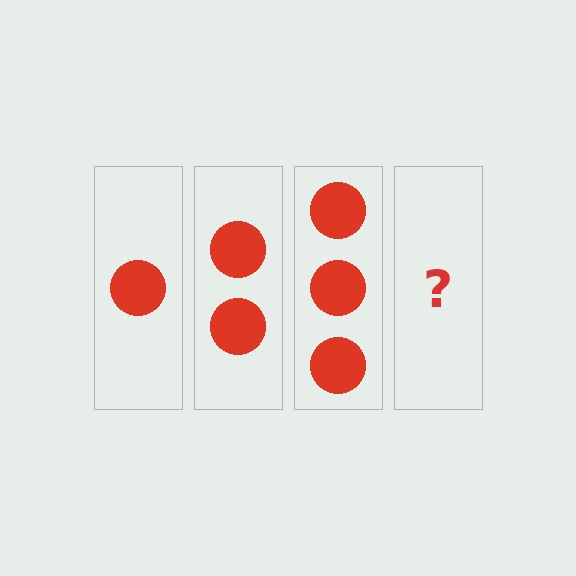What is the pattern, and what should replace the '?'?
The pattern is that each step adds one more circle. The '?' should be 4 circles.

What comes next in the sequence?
The next element should be 4 circles.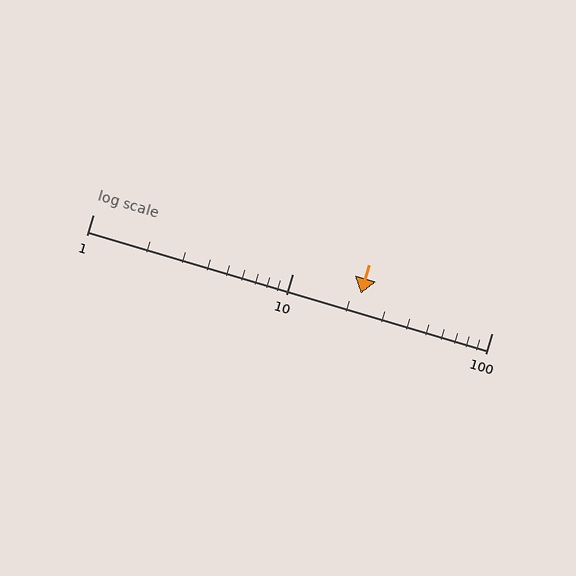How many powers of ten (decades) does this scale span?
The scale spans 2 decades, from 1 to 100.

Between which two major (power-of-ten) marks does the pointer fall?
The pointer is between 10 and 100.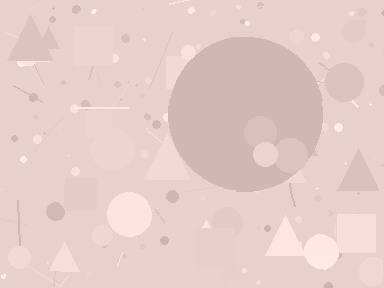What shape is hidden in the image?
A circle is hidden in the image.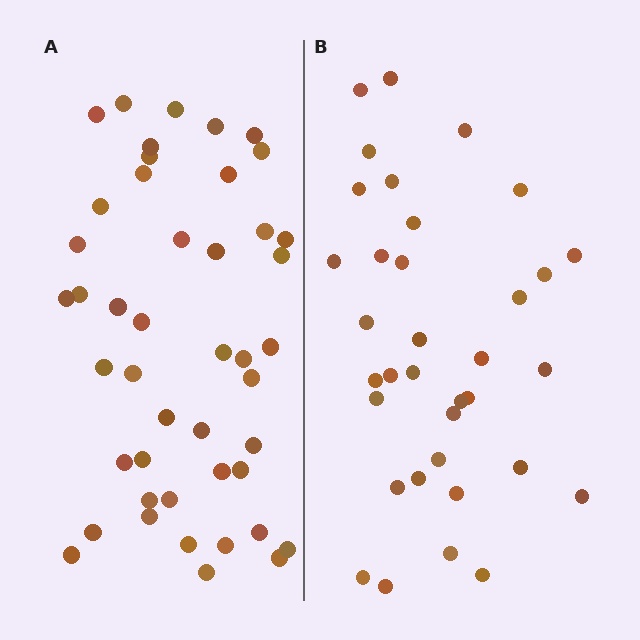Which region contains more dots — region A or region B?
Region A (the left region) has more dots.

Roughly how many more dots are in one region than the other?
Region A has roughly 10 or so more dots than region B.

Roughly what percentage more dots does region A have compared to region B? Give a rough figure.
About 30% more.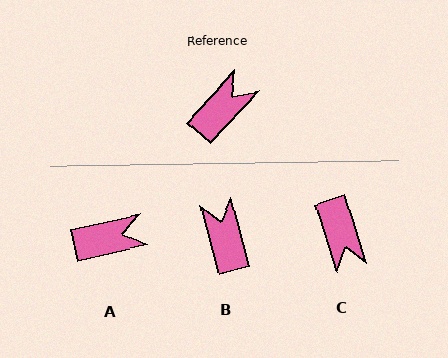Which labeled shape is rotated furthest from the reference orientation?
C, about 120 degrees away.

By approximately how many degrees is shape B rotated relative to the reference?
Approximately 57 degrees counter-clockwise.